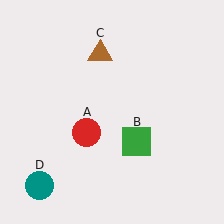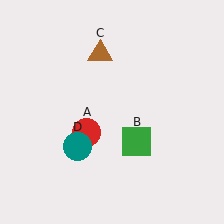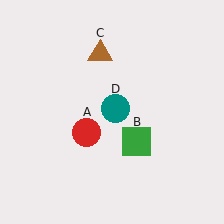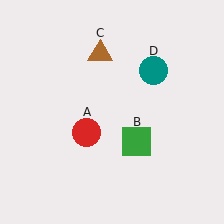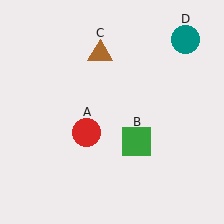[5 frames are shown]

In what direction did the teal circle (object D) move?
The teal circle (object D) moved up and to the right.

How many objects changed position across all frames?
1 object changed position: teal circle (object D).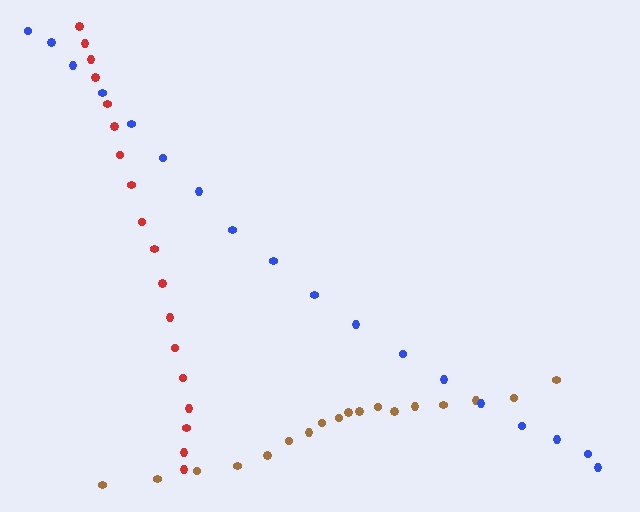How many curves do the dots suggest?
There are 3 distinct paths.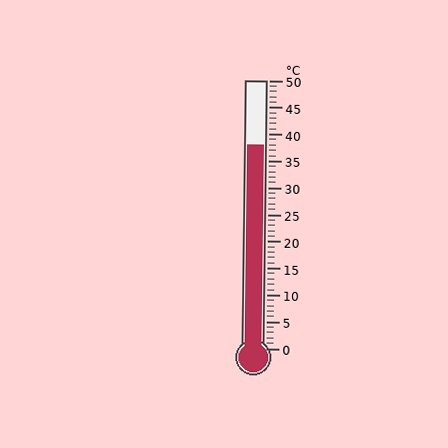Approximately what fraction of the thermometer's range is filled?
The thermometer is filled to approximately 75% of its range.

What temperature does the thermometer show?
The thermometer shows approximately 38°C.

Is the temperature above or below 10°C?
The temperature is above 10°C.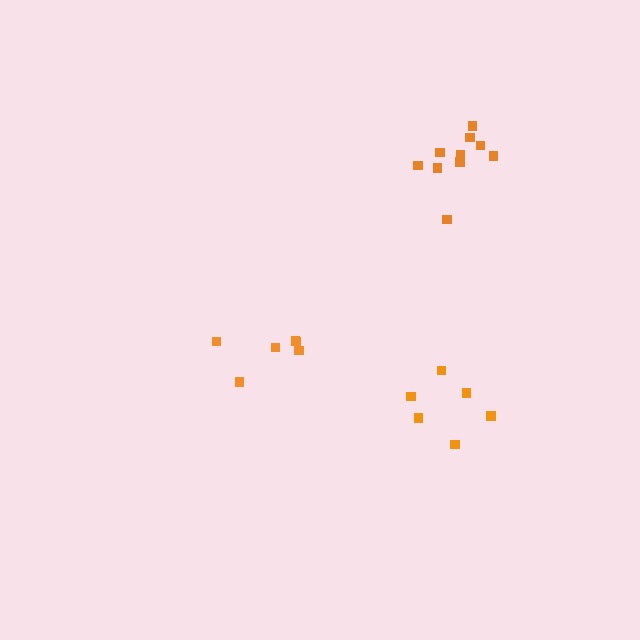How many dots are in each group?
Group 1: 6 dots, Group 2: 10 dots, Group 3: 6 dots (22 total).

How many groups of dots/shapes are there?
There are 3 groups.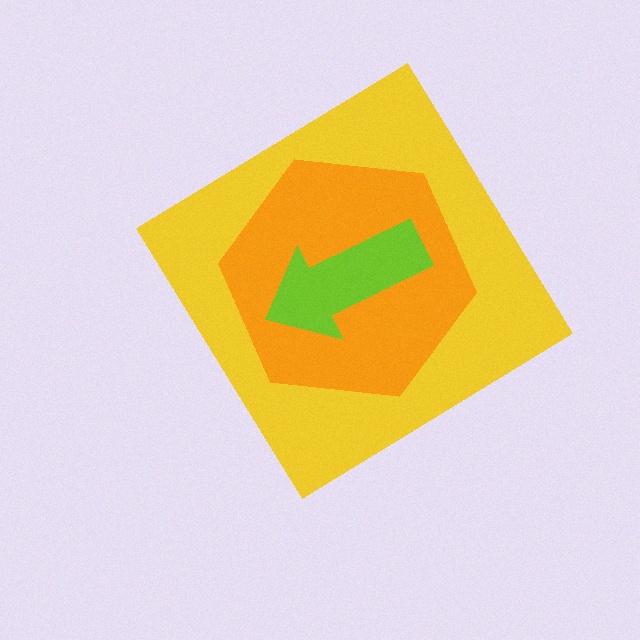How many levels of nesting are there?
3.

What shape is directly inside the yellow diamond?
The orange hexagon.